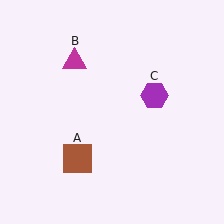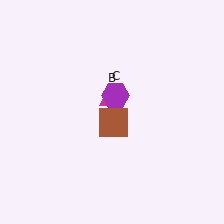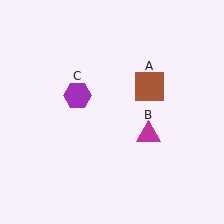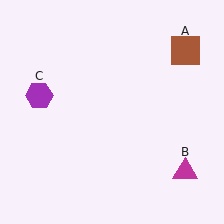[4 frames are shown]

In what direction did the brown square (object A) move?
The brown square (object A) moved up and to the right.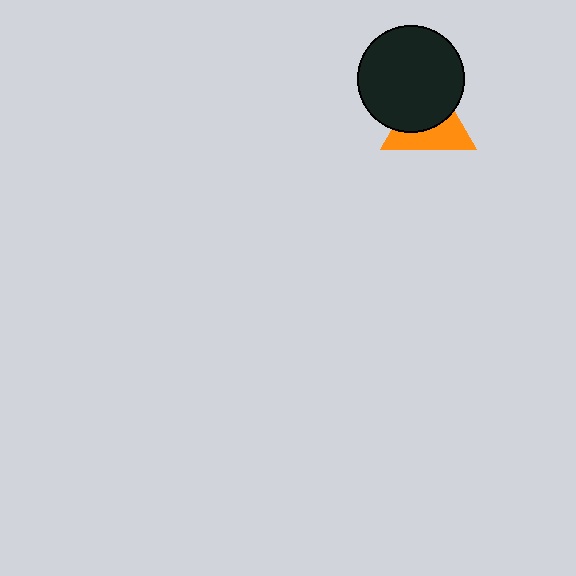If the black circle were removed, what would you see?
You would see the complete orange triangle.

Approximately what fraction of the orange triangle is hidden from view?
Roughly 53% of the orange triangle is hidden behind the black circle.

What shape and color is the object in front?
The object in front is a black circle.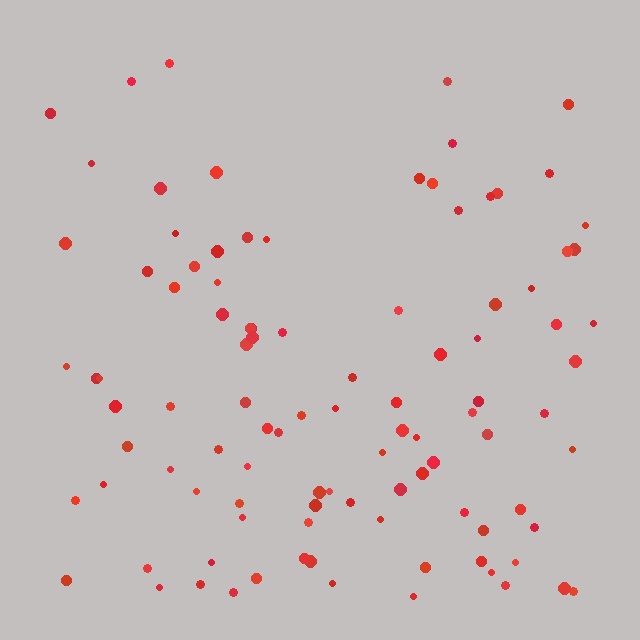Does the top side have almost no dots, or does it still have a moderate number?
Still a moderate number, just noticeably fewer than the bottom.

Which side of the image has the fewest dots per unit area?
The top.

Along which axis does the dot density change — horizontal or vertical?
Vertical.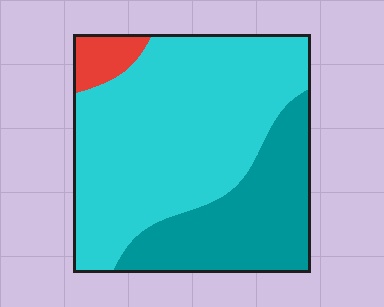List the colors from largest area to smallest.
From largest to smallest: cyan, teal, red.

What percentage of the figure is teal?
Teal covers about 30% of the figure.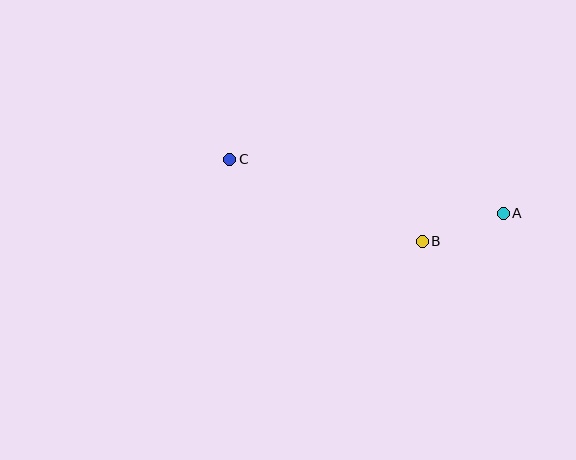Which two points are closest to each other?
Points A and B are closest to each other.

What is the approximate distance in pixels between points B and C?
The distance between B and C is approximately 209 pixels.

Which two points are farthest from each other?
Points A and C are farthest from each other.